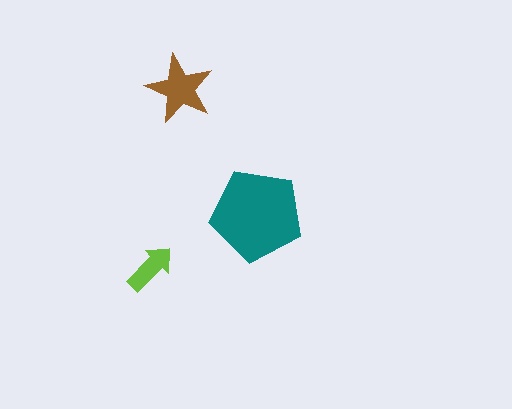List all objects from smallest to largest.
The lime arrow, the brown star, the teal pentagon.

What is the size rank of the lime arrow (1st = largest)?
3rd.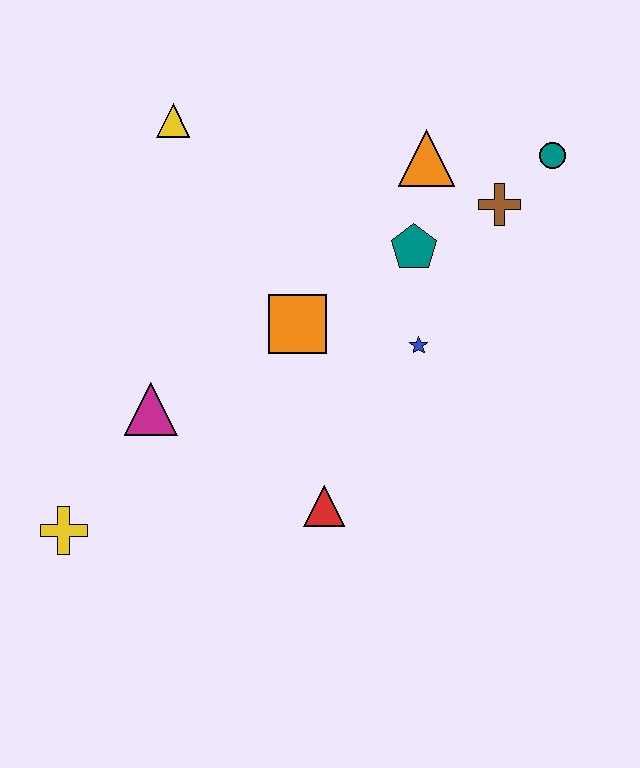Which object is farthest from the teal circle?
The yellow cross is farthest from the teal circle.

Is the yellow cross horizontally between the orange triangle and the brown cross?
No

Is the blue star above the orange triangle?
No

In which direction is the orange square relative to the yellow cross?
The orange square is to the right of the yellow cross.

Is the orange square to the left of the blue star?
Yes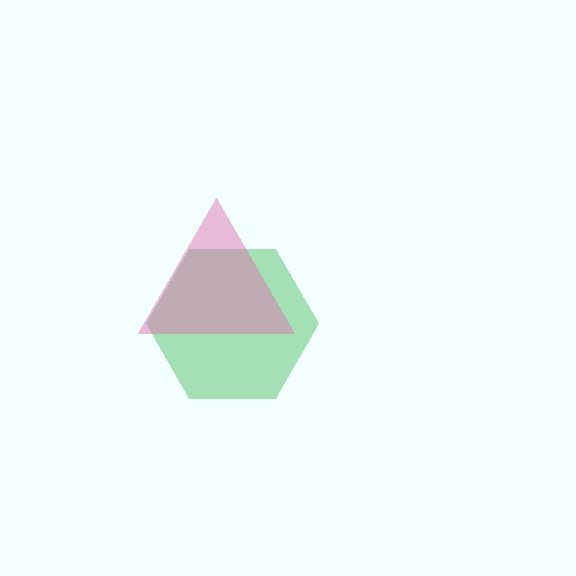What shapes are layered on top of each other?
The layered shapes are: a green hexagon, a pink triangle.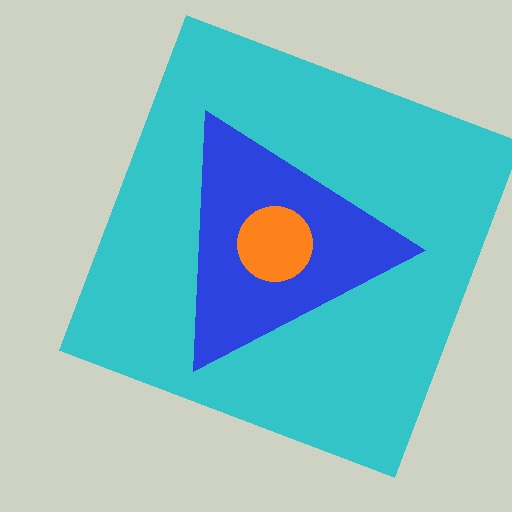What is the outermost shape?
The cyan square.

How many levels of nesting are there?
3.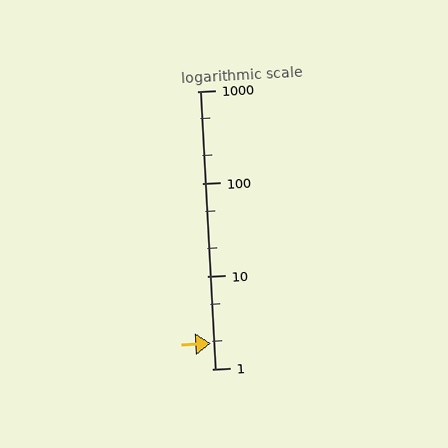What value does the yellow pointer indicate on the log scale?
The pointer indicates approximately 1.9.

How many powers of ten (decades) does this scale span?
The scale spans 3 decades, from 1 to 1000.